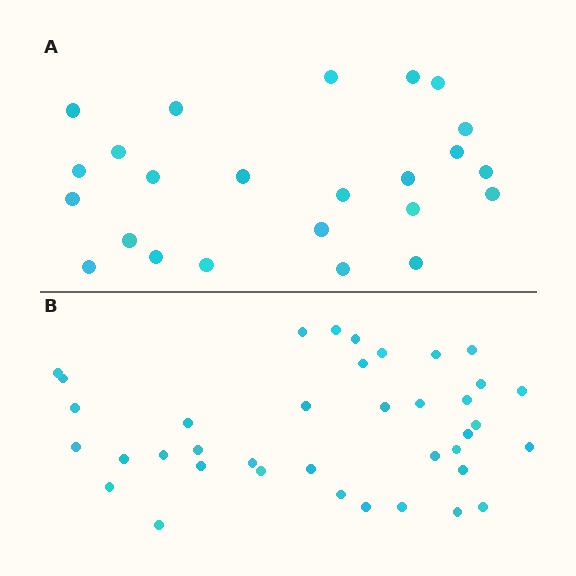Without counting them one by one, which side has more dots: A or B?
Region B (the bottom region) has more dots.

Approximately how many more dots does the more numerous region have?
Region B has approximately 15 more dots than region A.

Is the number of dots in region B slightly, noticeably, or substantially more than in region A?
Region B has substantially more. The ratio is roughly 1.6 to 1.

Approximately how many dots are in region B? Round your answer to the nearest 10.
About 40 dots. (The exact count is 38, which rounds to 40.)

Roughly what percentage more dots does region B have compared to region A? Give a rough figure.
About 60% more.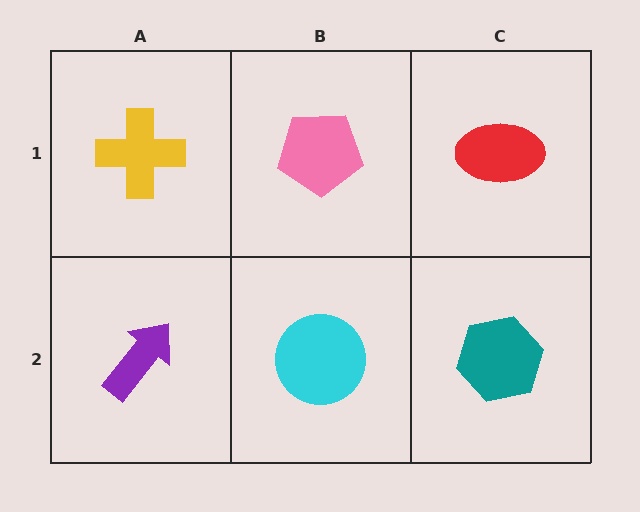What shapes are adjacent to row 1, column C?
A teal hexagon (row 2, column C), a pink pentagon (row 1, column B).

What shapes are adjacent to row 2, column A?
A yellow cross (row 1, column A), a cyan circle (row 2, column B).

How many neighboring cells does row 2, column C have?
2.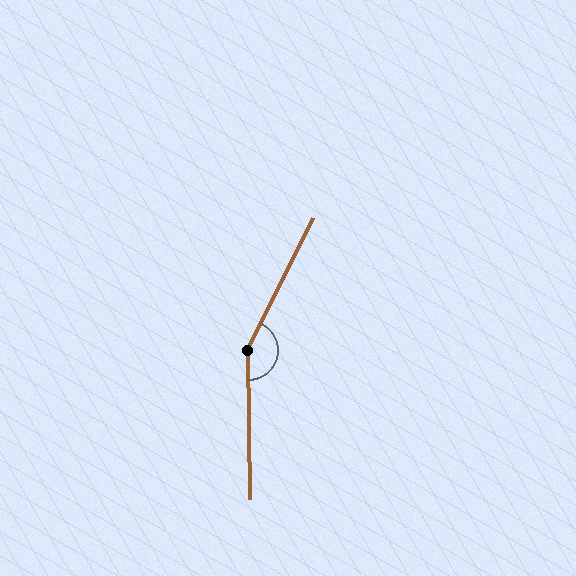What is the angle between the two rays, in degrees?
Approximately 153 degrees.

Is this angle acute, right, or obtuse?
It is obtuse.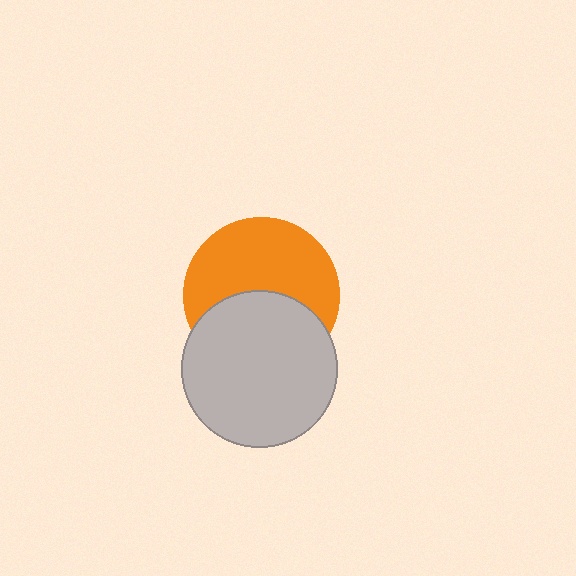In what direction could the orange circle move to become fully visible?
The orange circle could move up. That would shift it out from behind the light gray circle entirely.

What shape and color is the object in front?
The object in front is a light gray circle.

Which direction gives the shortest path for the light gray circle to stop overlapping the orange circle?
Moving down gives the shortest separation.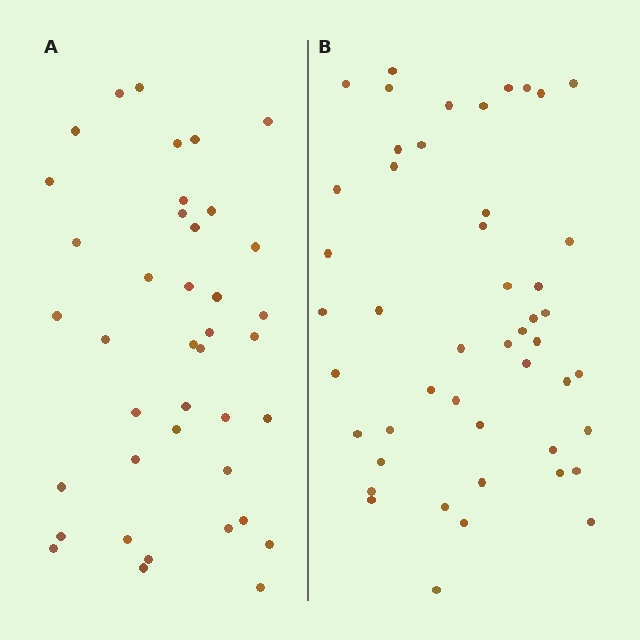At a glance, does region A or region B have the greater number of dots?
Region B (the right region) has more dots.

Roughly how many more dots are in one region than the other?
Region B has roughly 8 or so more dots than region A.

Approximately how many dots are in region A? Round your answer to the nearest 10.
About 40 dots.